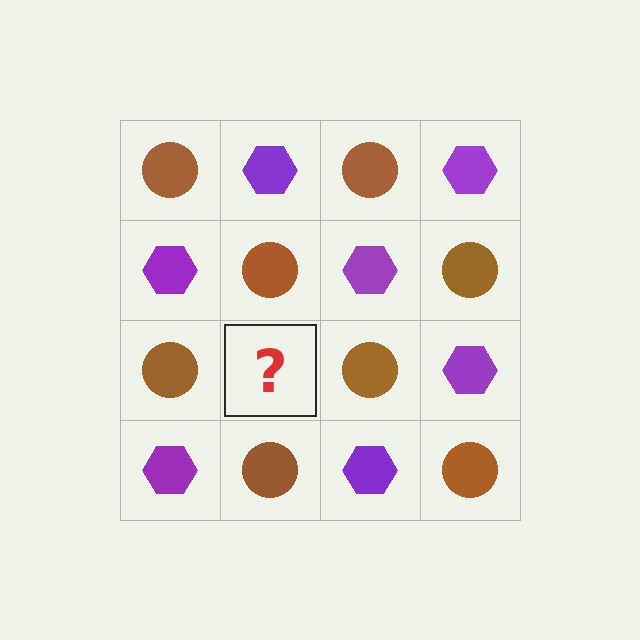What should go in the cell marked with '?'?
The missing cell should contain a purple hexagon.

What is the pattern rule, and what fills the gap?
The rule is that it alternates brown circle and purple hexagon in a checkerboard pattern. The gap should be filled with a purple hexagon.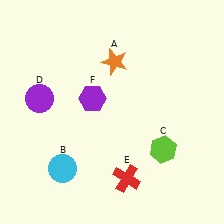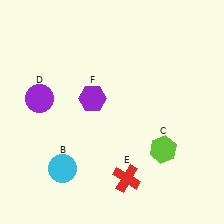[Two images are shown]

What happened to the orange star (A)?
The orange star (A) was removed in Image 2. It was in the top-right area of Image 1.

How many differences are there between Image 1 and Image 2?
There is 1 difference between the two images.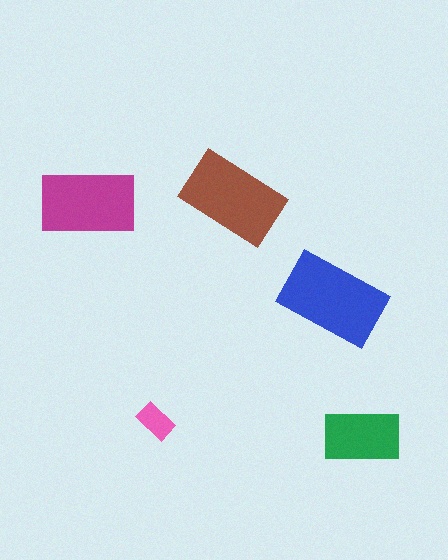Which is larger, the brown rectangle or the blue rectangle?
The blue one.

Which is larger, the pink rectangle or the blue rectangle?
The blue one.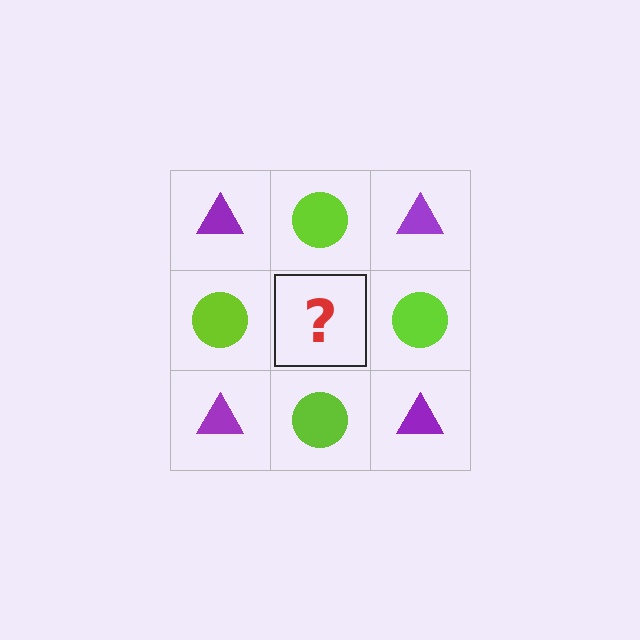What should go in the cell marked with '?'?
The missing cell should contain a purple triangle.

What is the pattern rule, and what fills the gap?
The rule is that it alternates purple triangle and lime circle in a checkerboard pattern. The gap should be filled with a purple triangle.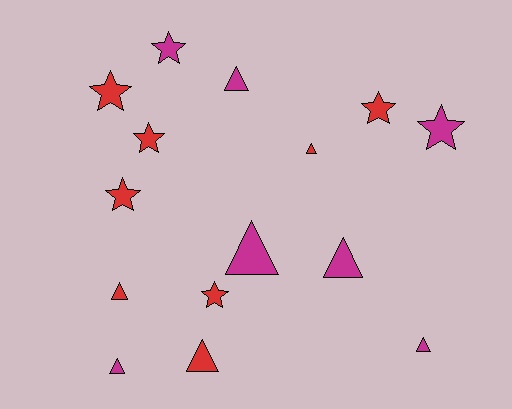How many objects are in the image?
There are 15 objects.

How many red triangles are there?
There are 3 red triangles.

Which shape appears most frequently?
Triangle, with 8 objects.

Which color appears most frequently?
Red, with 8 objects.